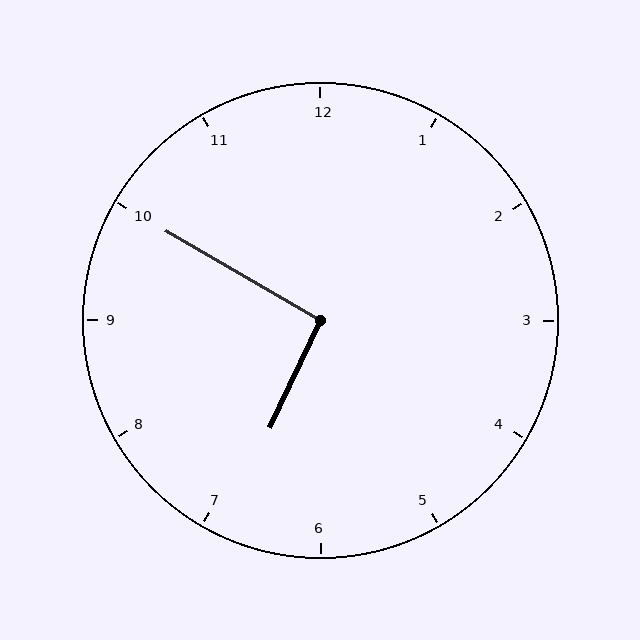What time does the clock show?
6:50.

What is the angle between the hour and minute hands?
Approximately 95 degrees.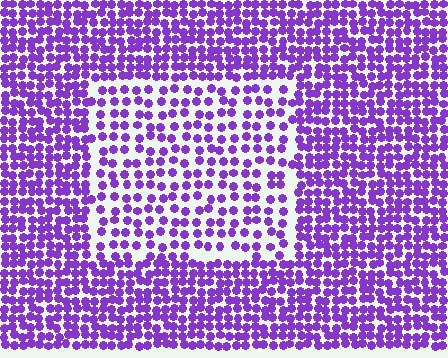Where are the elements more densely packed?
The elements are more densely packed outside the rectangle boundary.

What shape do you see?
I see a rectangle.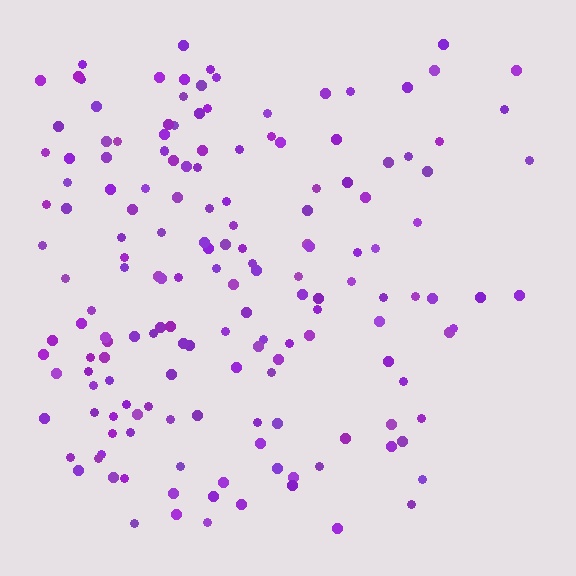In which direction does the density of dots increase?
From right to left, with the left side densest.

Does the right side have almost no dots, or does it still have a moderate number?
Still a moderate number, just noticeably fewer than the left.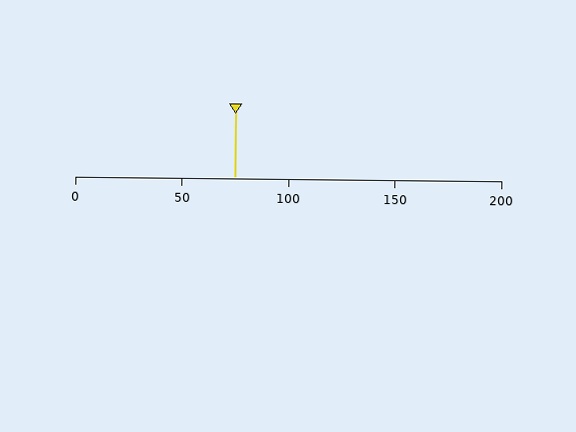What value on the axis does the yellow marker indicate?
The marker indicates approximately 75.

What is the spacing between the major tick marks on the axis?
The major ticks are spaced 50 apart.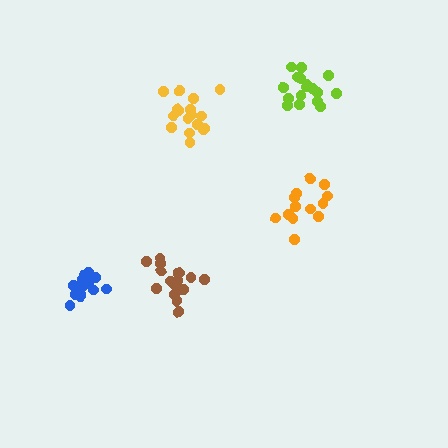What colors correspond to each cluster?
The clusters are colored: lime, brown, blue, orange, yellow.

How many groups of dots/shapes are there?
There are 5 groups.